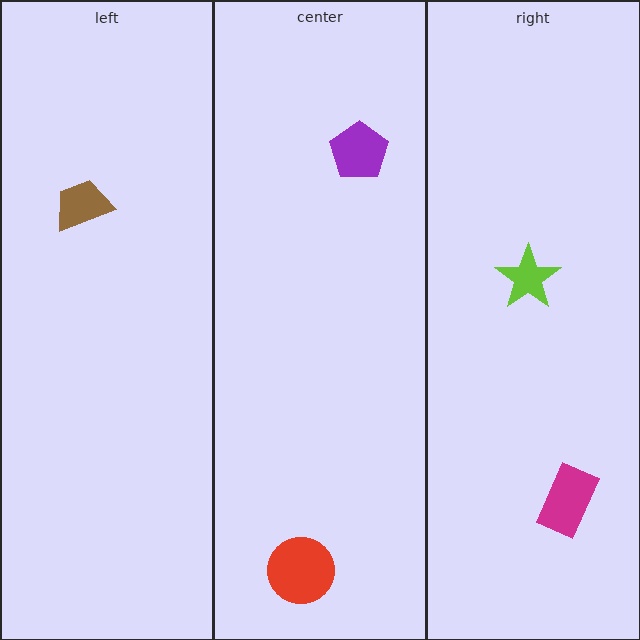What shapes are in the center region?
The purple pentagon, the red circle.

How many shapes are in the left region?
1.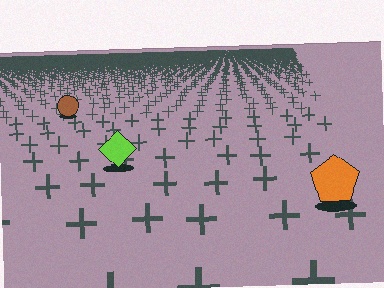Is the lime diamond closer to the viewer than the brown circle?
Yes. The lime diamond is closer — you can tell from the texture gradient: the ground texture is coarser near it.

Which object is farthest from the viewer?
The brown circle is farthest from the viewer. It appears smaller and the ground texture around it is denser.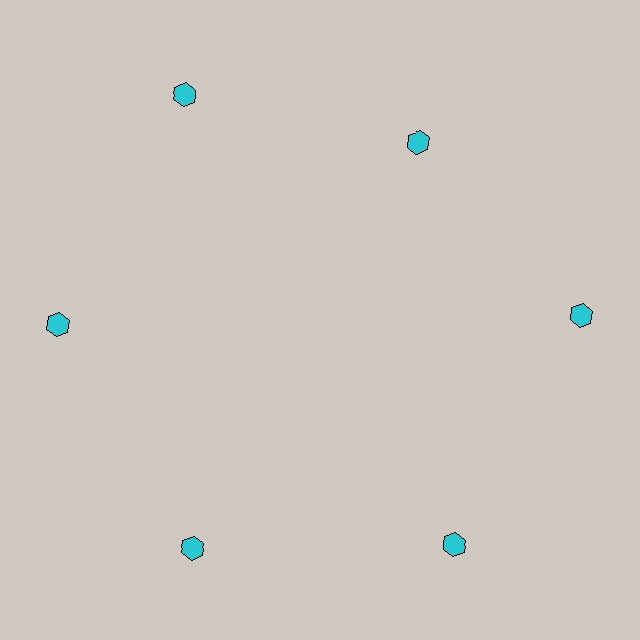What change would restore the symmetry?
The symmetry would be restored by moving it outward, back onto the ring so that all 6 hexagons sit at equal angles and equal distance from the center.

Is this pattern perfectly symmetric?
No. The 6 cyan hexagons are arranged in a ring, but one element near the 1 o'clock position is pulled inward toward the center, breaking the 6-fold rotational symmetry.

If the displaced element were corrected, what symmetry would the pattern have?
It would have 6-fold rotational symmetry — the pattern would map onto itself every 60 degrees.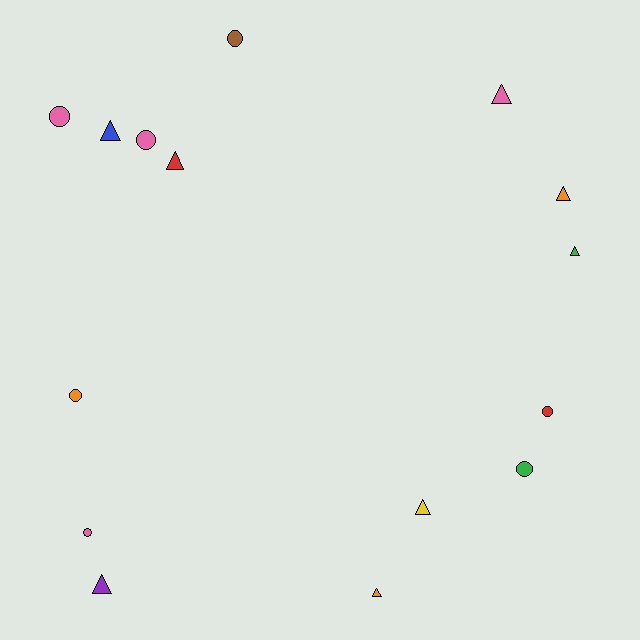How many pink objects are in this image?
There are 4 pink objects.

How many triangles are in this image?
There are 8 triangles.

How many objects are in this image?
There are 15 objects.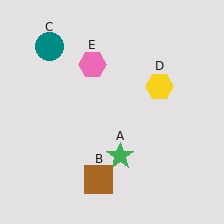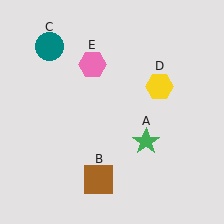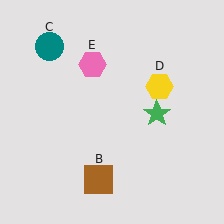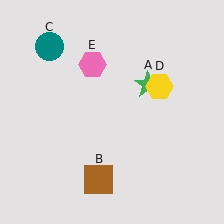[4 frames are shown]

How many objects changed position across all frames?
1 object changed position: green star (object A).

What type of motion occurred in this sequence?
The green star (object A) rotated counterclockwise around the center of the scene.